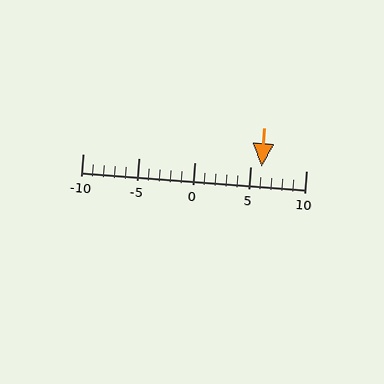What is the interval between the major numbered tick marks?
The major tick marks are spaced 5 units apart.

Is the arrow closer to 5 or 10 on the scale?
The arrow is closer to 5.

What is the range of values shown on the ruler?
The ruler shows values from -10 to 10.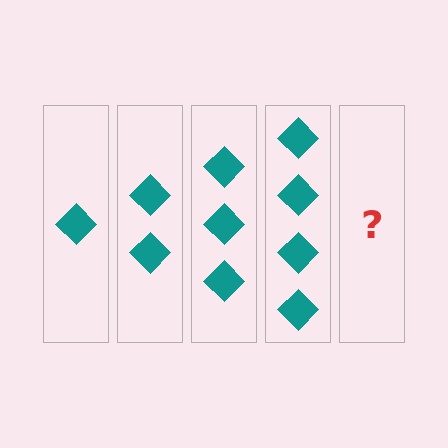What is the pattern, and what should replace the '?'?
The pattern is that each step adds one more diamond. The '?' should be 5 diamonds.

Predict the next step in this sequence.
The next step is 5 diamonds.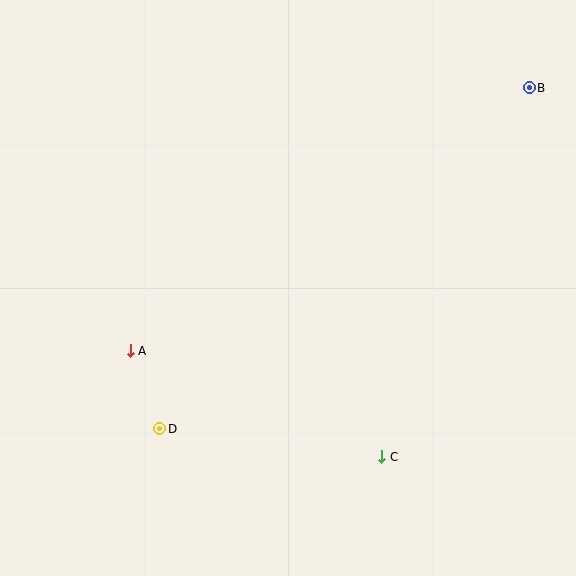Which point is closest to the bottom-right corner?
Point C is closest to the bottom-right corner.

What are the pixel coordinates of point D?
Point D is at (160, 429).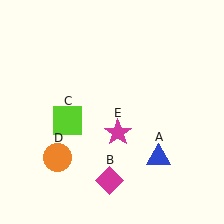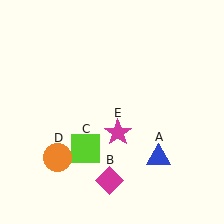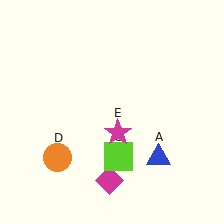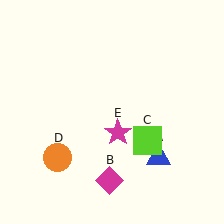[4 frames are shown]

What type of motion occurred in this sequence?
The lime square (object C) rotated counterclockwise around the center of the scene.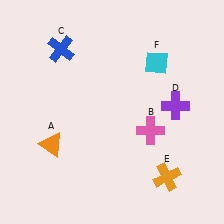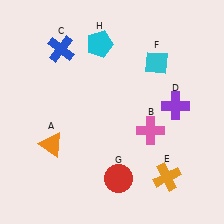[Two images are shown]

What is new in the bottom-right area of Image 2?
A red circle (G) was added in the bottom-right area of Image 2.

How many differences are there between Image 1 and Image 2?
There are 2 differences between the two images.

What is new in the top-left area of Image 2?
A cyan pentagon (H) was added in the top-left area of Image 2.